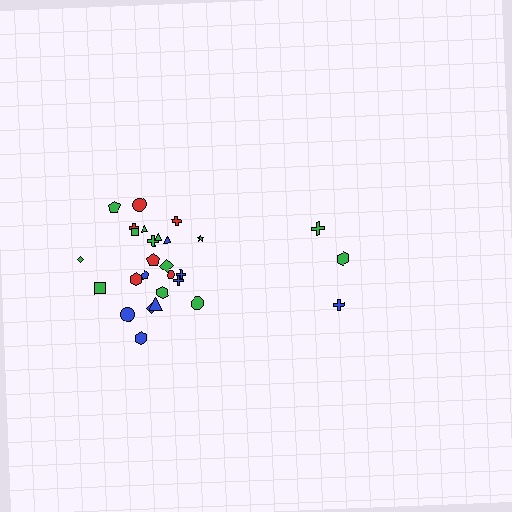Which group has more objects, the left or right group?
The left group.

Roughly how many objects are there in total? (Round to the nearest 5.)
Roughly 30 objects in total.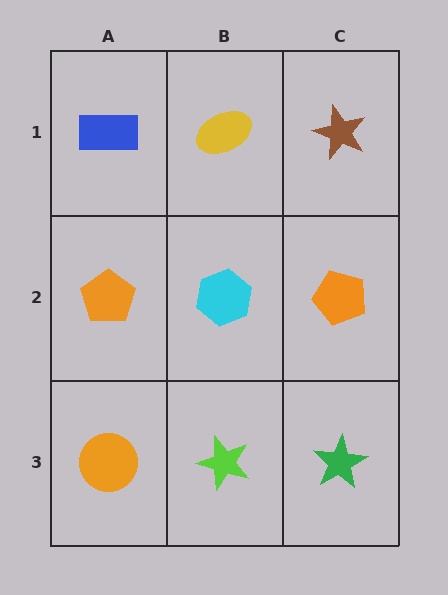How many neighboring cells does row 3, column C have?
2.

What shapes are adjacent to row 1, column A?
An orange pentagon (row 2, column A), a yellow ellipse (row 1, column B).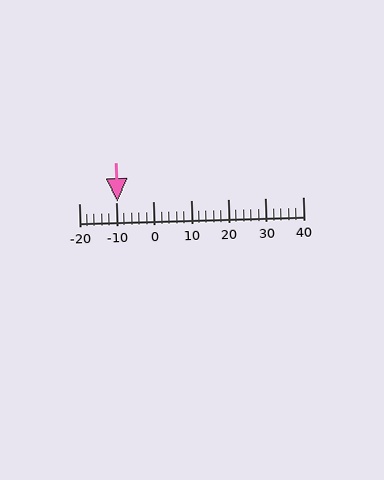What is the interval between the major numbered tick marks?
The major tick marks are spaced 10 units apart.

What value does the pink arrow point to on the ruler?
The pink arrow points to approximately -10.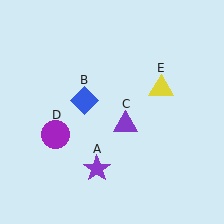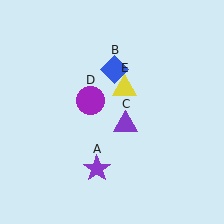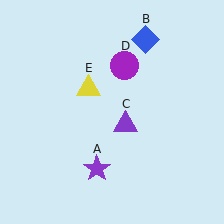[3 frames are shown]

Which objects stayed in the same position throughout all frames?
Purple star (object A) and purple triangle (object C) remained stationary.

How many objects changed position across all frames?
3 objects changed position: blue diamond (object B), purple circle (object D), yellow triangle (object E).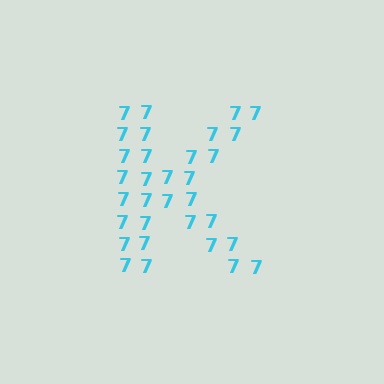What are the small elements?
The small elements are digit 7's.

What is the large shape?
The large shape is the letter K.